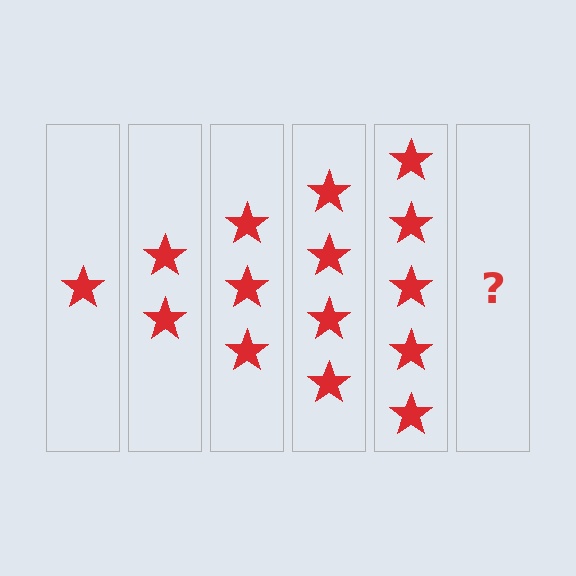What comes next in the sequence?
The next element should be 6 stars.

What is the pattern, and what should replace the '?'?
The pattern is that each step adds one more star. The '?' should be 6 stars.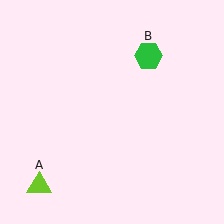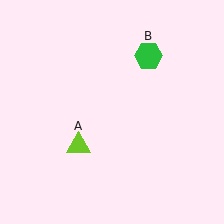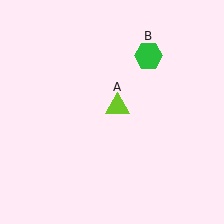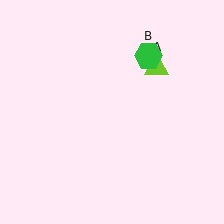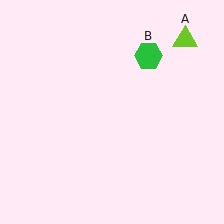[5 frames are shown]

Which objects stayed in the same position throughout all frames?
Green hexagon (object B) remained stationary.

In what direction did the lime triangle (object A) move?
The lime triangle (object A) moved up and to the right.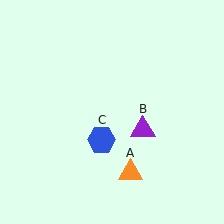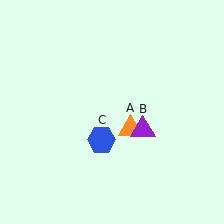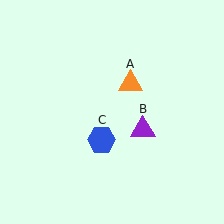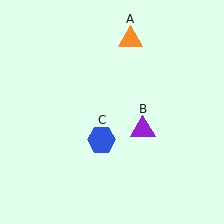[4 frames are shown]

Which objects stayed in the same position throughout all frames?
Purple triangle (object B) and blue hexagon (object C) remained stationary.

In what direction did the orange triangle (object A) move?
The orange triangle (object A) moved up.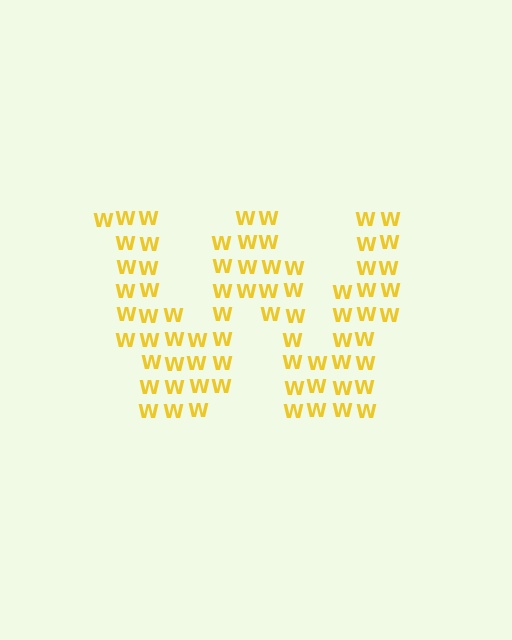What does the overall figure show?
The overall figure shows the letter W.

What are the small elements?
The small elements are letter W's.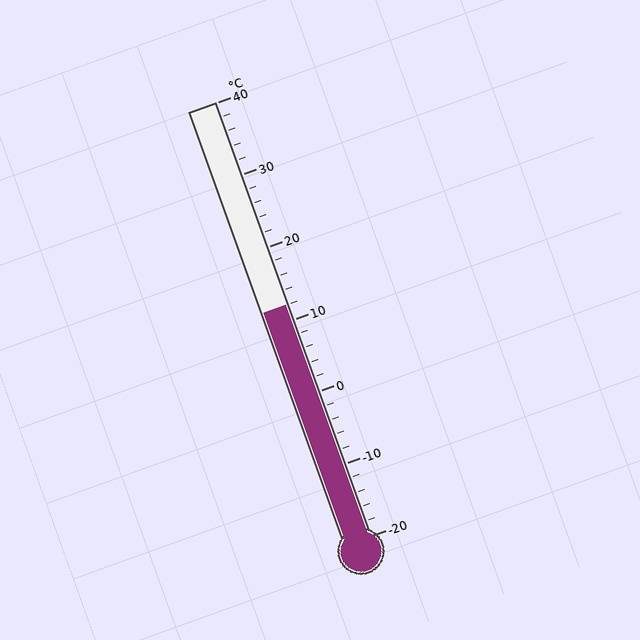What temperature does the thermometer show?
The thermometer shows approximately 12°C.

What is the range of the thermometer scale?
The thermometer scale ranges from -20°C to 40°C.